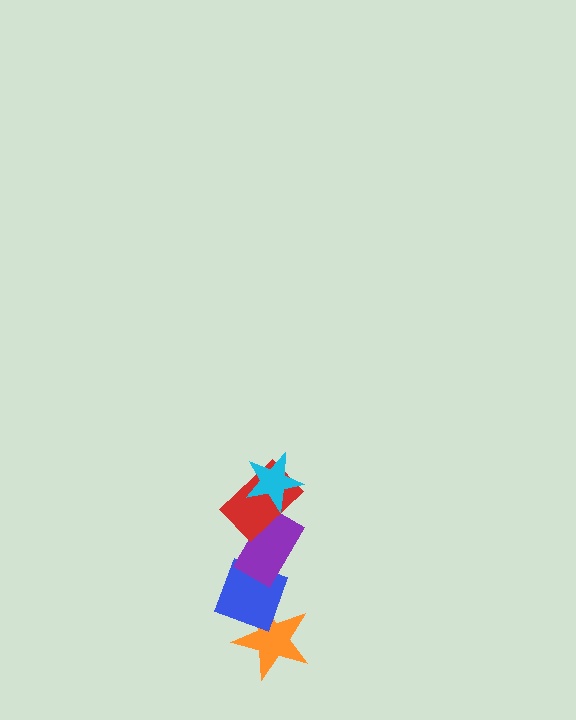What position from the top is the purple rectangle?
The purple rectangle is 3rd from the top.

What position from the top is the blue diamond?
The blue diamond is 4th from the top.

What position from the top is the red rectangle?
The red rectangle is 2nd from the top.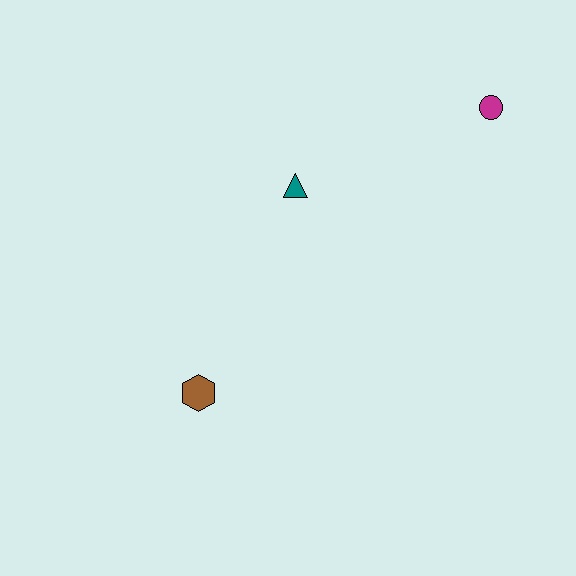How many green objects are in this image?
There are no green objects.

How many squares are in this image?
There are no squares.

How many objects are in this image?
There are 3 objects.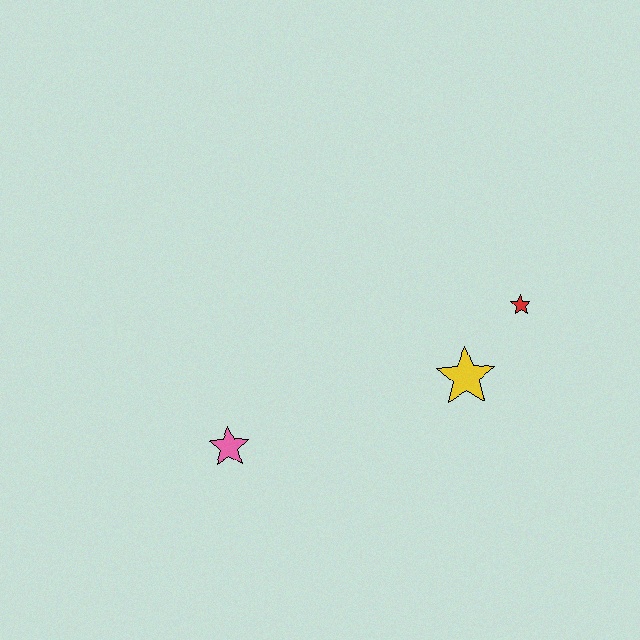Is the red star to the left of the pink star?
No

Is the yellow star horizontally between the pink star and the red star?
Yes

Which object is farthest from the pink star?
The red star is farthest from the pink star.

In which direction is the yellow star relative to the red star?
The yellow star is below the red star.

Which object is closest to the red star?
The yellow star is closest to the red star.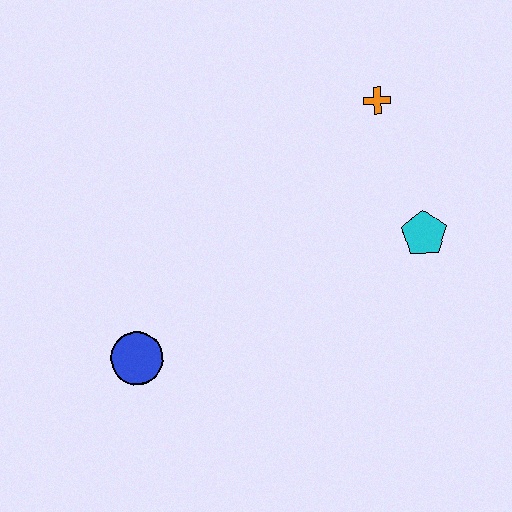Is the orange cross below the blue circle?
No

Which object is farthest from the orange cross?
The blue circle is farthest from the orange cross.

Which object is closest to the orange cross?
The cyan pentagon is closest to the orange cross.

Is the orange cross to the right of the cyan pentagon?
No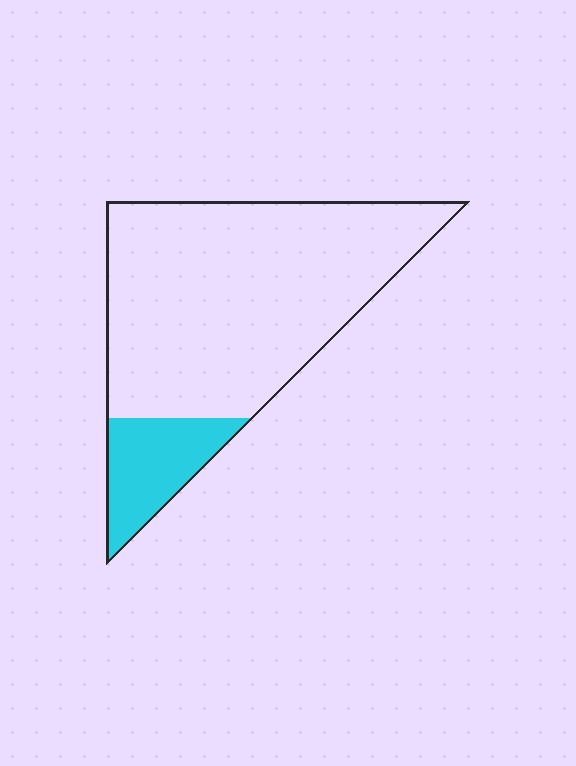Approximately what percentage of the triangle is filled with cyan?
Approximately 15%.